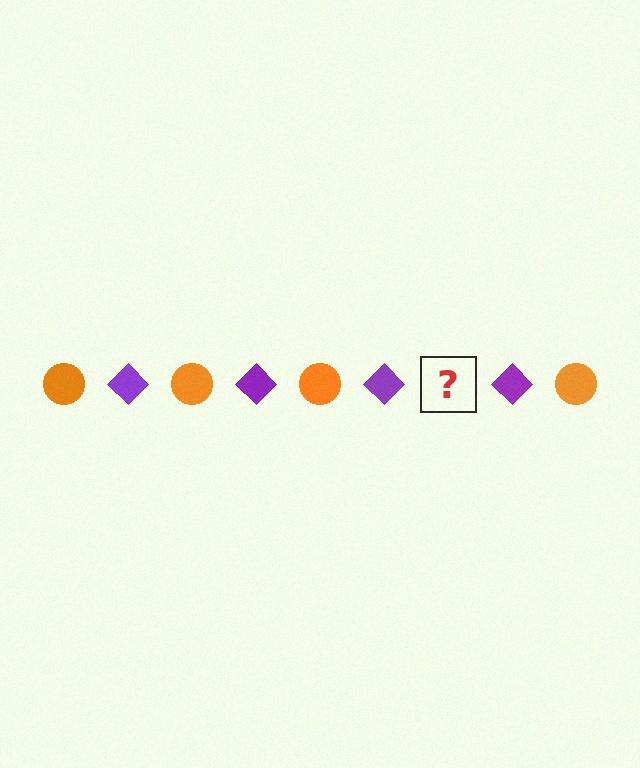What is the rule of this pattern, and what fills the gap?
The rule is that the pattern alternates between orange circle and purple diamond. The gap should be filled with an orange circle.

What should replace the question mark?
The question mark should be replaced with an orange circle.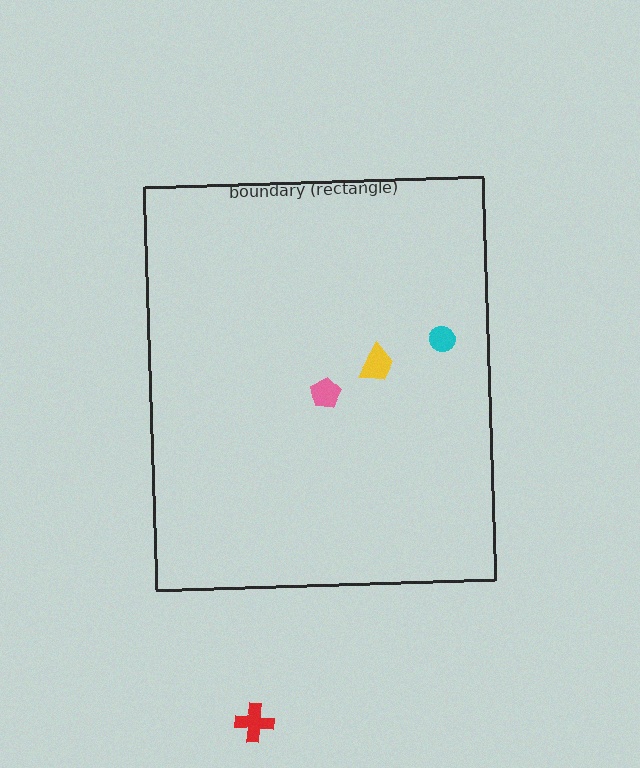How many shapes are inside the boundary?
3 inside, 1 outside.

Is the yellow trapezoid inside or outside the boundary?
Inside.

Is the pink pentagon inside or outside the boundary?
Inside.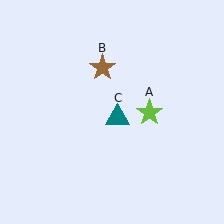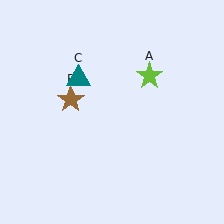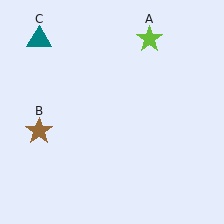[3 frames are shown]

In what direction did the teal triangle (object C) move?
The teal triangle (object C) moved up and to the left.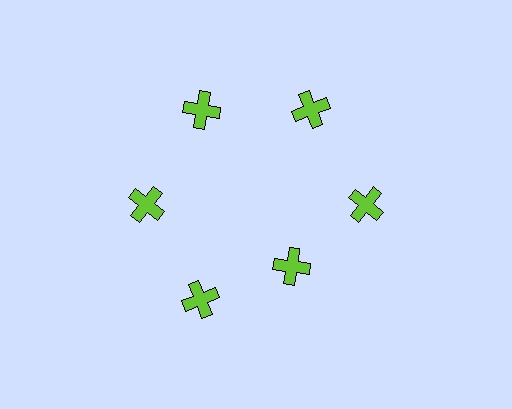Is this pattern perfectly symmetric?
No. The 6 lime crosses are arranged in a ring, but one element near the 5 o'clock position is pulled inward toward the center, breaking the 6-fold rotational symmetry.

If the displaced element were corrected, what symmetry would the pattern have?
It would have 6-fold rotational symmetry — the pattern would map onto itself every 60 degrees.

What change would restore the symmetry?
The symmetry would be restored by moving it outward, back onto the ring so that all 6 crosses sit at equal angles and equal distance from the center.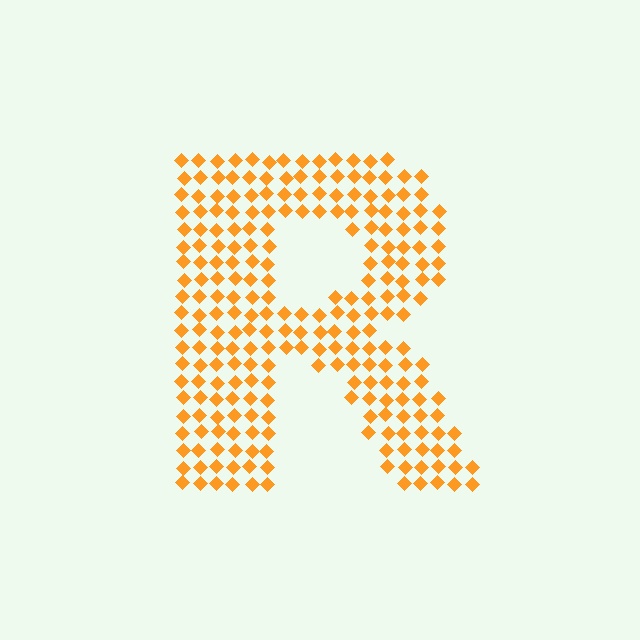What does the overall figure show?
The overall figure shows the letter R.